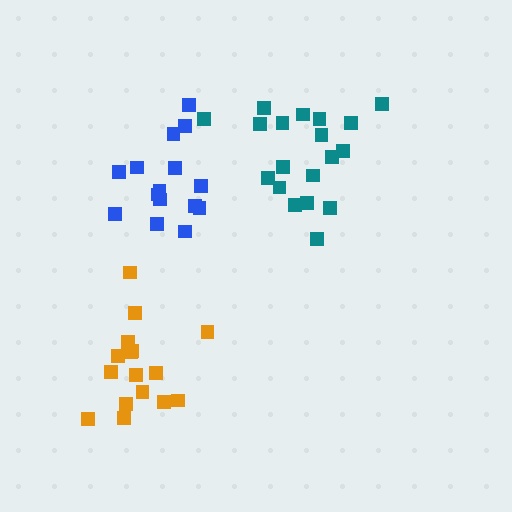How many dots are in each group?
Group 1: 19 dots, Group 2: 17 dots, Group 3: 15 dots (51 total).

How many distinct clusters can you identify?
There are 3 distinct clusters.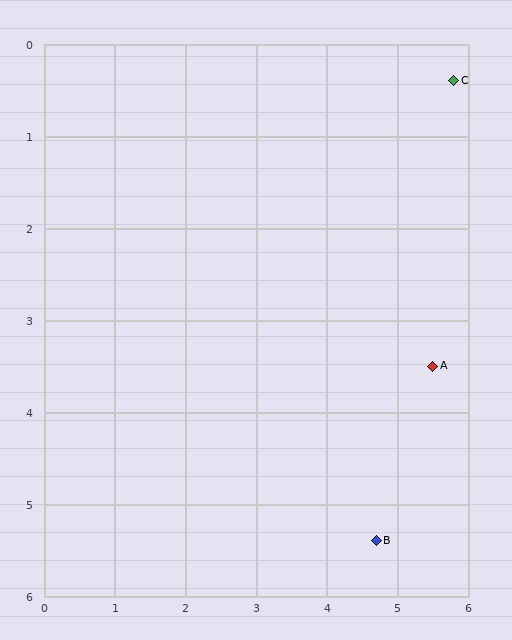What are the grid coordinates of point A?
Point A is at approximately (5.5, 3.5).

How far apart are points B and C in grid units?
Points B and C are about 5.1 grid units apart.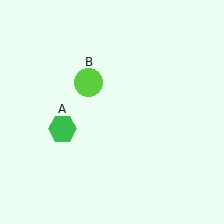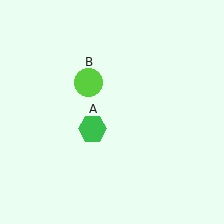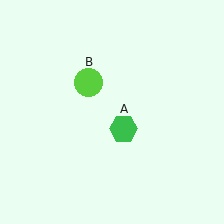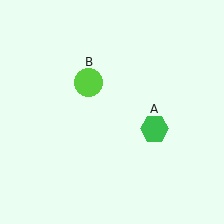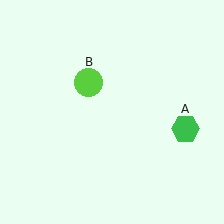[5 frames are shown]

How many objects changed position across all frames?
1 object changed position: green hexagon (object A).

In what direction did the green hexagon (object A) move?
The green hexagon (object A) moved right.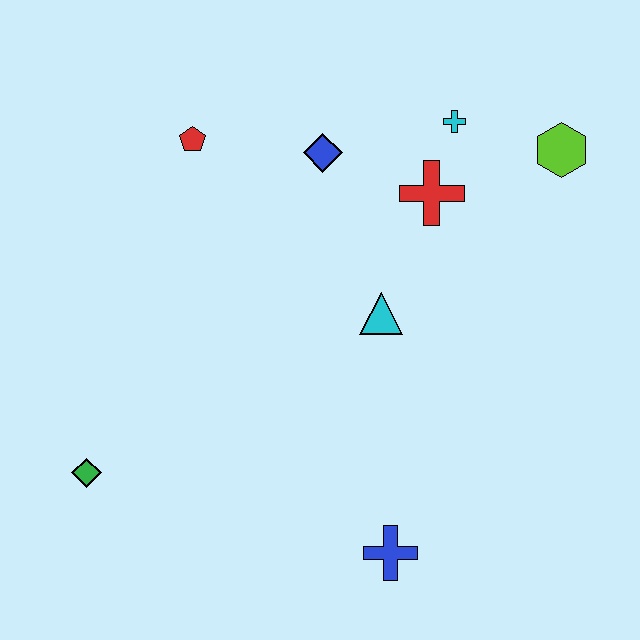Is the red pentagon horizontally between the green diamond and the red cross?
Yes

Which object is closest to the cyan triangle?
The red cross is closest to the cyan triangle.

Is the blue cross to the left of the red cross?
Yes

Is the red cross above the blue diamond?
No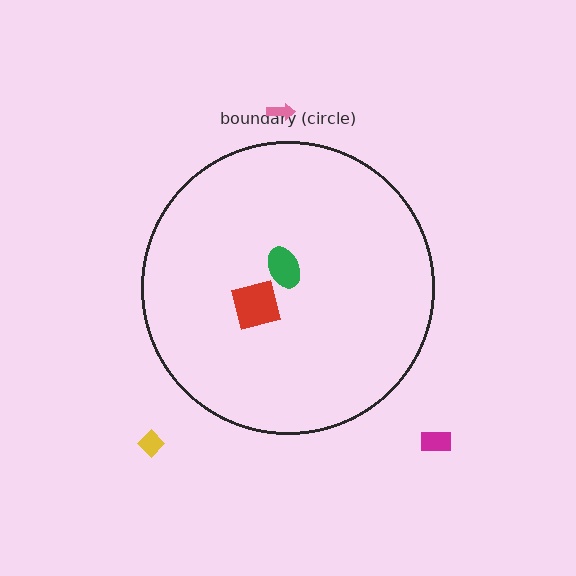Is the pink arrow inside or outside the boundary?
Outside.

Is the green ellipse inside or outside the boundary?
Inside.